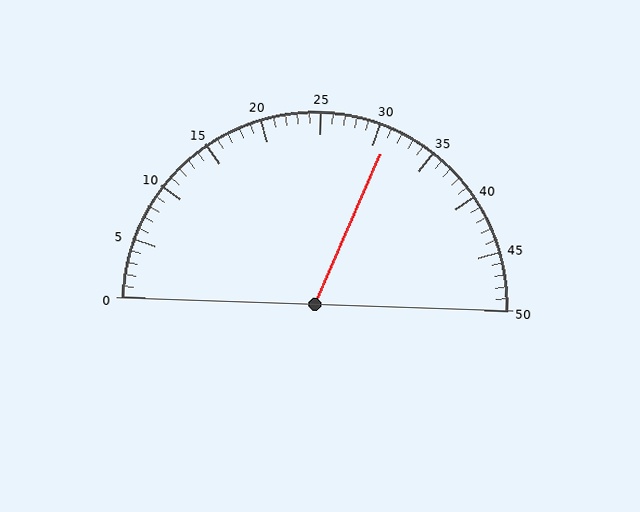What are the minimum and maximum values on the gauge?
The gauge ranges from 0 to 50.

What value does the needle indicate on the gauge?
The needle indicates approximately 31.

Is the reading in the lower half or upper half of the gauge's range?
The reading is in the upper half of the range (0 to 50).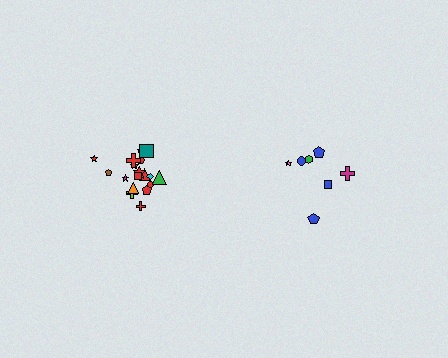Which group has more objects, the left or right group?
The left group.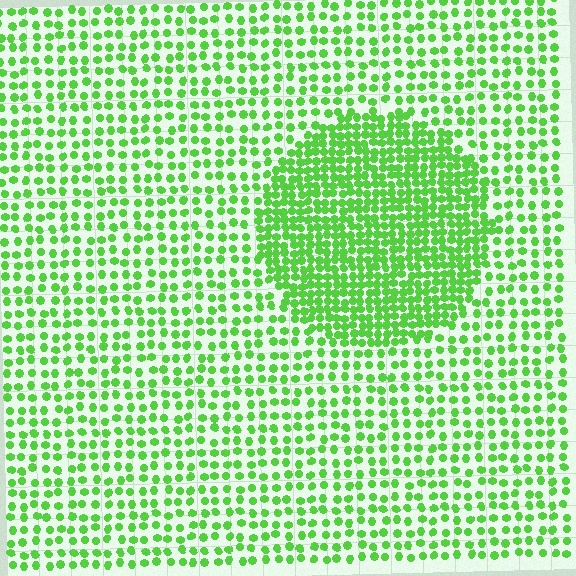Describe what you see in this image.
The image contains small lime elements arranged at two different densities. A circle-shaped region is visible where the elements are more densely packed than the surrounding area.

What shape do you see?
I see a circle.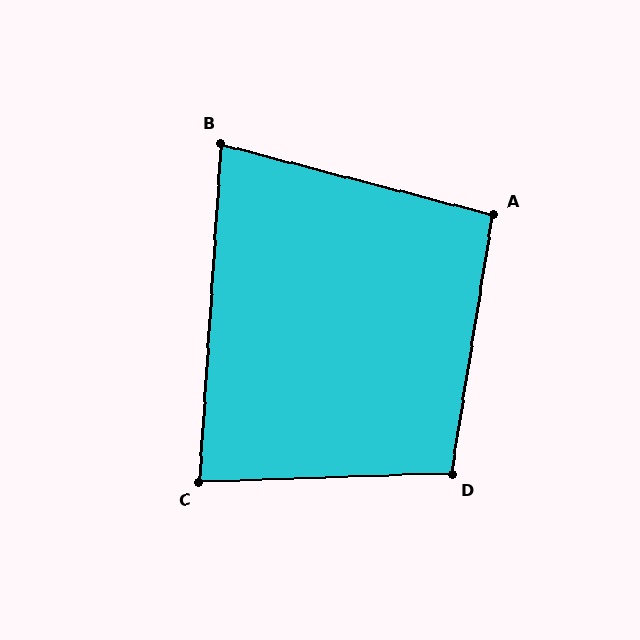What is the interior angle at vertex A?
Approximately 96 degrees (obtuse).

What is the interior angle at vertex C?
Approximately 84 degrees (acute).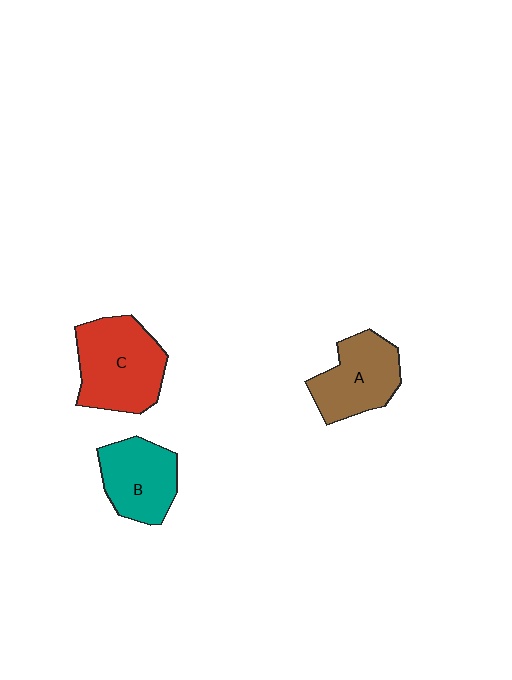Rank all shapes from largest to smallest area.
From largest to smallest: C (red), A (brown), B (teal).